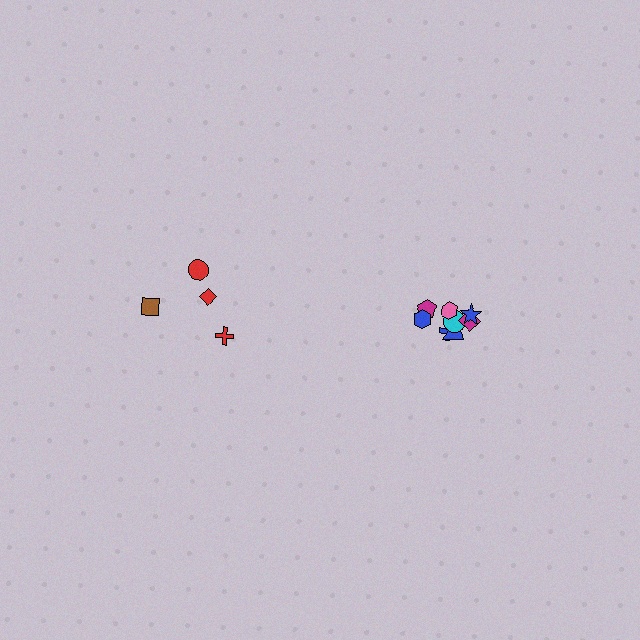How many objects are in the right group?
There are 8 objects.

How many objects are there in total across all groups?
There are 12 objects.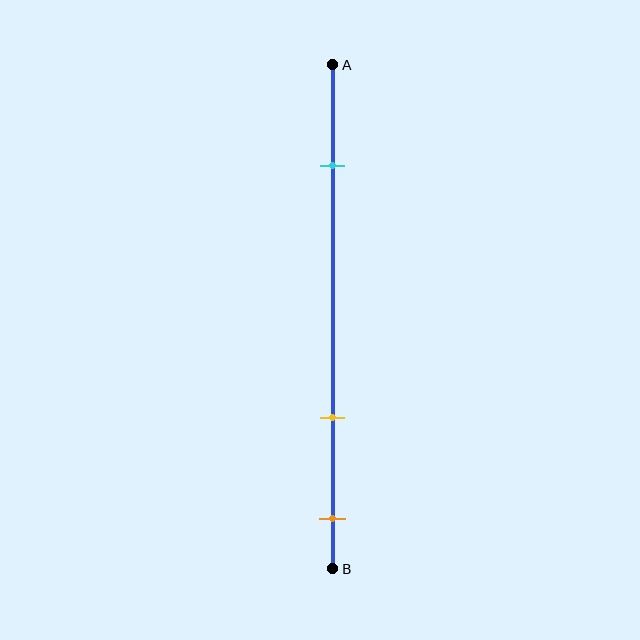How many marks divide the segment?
There are 3 marks dividing the segment.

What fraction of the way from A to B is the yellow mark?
The yellow mark is approximately 70% (0.7) of the way from A to B.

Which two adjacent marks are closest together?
The yellow and orange marks are the closest adjacent pair.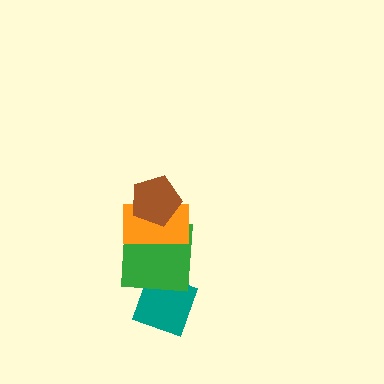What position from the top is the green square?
The green square is 3rd from the top.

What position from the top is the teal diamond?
The teal diamond is 4th from the top.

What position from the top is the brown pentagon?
The brown pentagon is 1st from the top.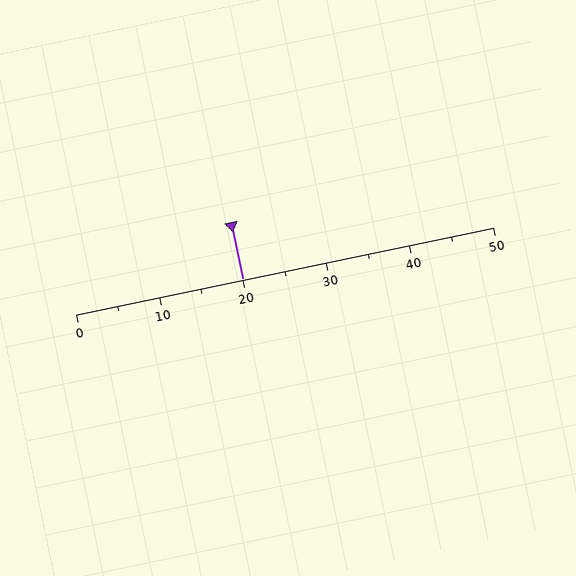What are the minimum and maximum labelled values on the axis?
The axis runs from 0 to 50.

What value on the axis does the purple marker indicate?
The marker indicates approximately 20.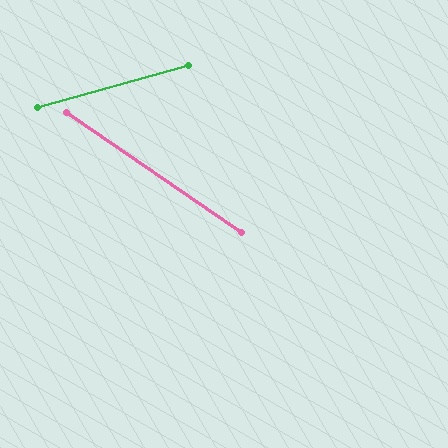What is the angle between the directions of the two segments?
Approximately 50 degrees.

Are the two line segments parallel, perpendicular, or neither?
Neither parallel nor perpendicular — they differ by about 50°.